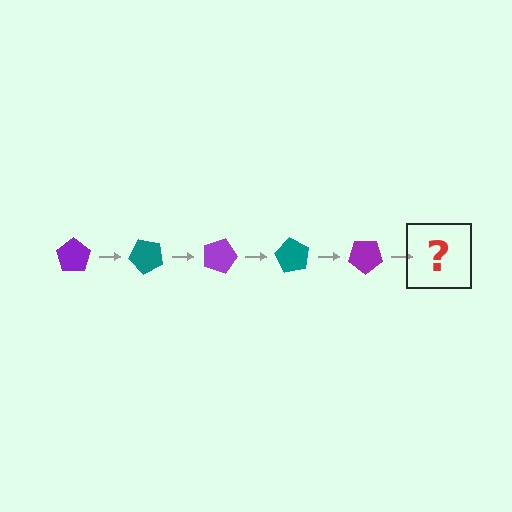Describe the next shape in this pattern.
It should be a teal pentagon, rotated 225 degrees from the start.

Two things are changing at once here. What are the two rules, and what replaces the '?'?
The two rules are that it rotates 45 degrees each step and the color cycles through purple and teal. The '?' should be a teal pentagon, rotated 225 degrees from the start.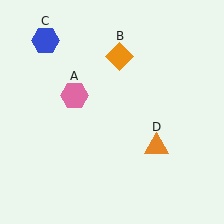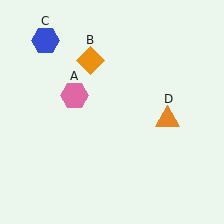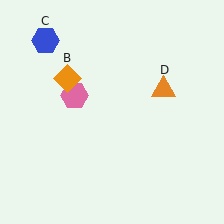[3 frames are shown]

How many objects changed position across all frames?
2 objects changed position: orange diamond (object B), orange triangle (object D).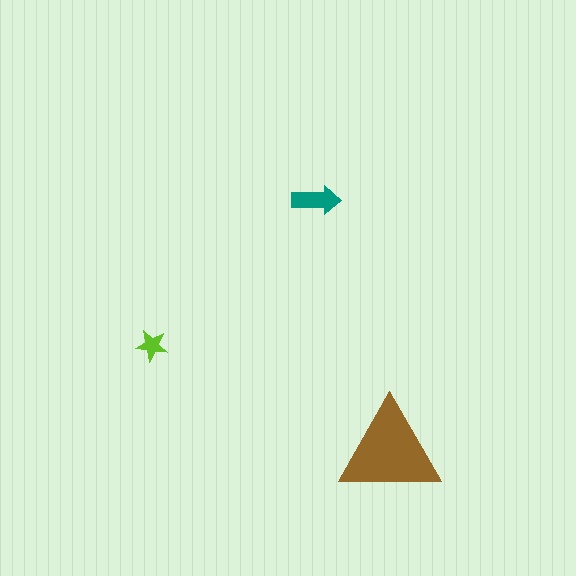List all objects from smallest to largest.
The lime star, the teal arrow, the brown triangle.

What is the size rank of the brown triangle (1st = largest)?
1st.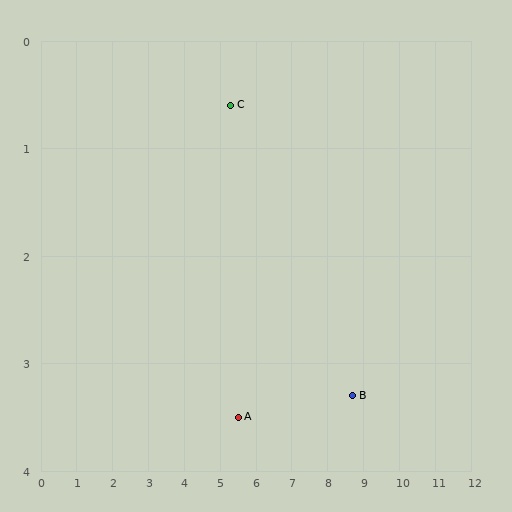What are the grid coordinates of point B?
Point B is at approximately (8.7, 3.3).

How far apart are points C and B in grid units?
Points C and B are about 4.3 grid units apart.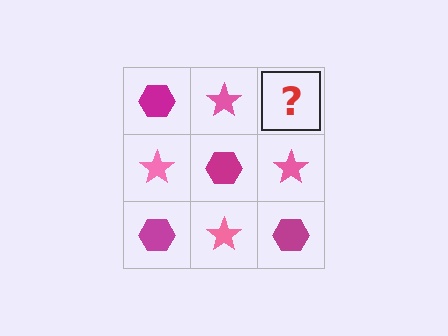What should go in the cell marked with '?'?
The missing cell should contain a magenta hexagon.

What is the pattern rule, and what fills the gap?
The rule is that it alternates magenta hexagon and pink star in a checkerboard pattern. The gap should be filled with a magenta hexagon.